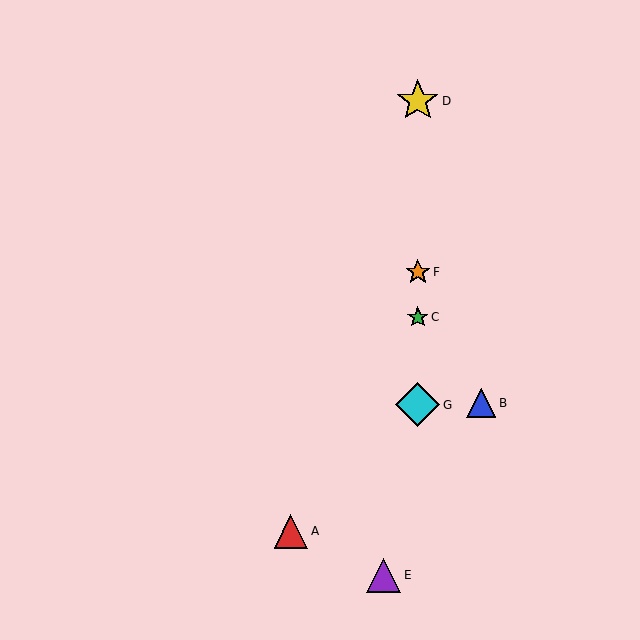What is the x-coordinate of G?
Object G is at x≈418.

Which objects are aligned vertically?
Objects C, D, F, G are aligned vertically.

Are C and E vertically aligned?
No, C is at x≈418 and E is at x≈383.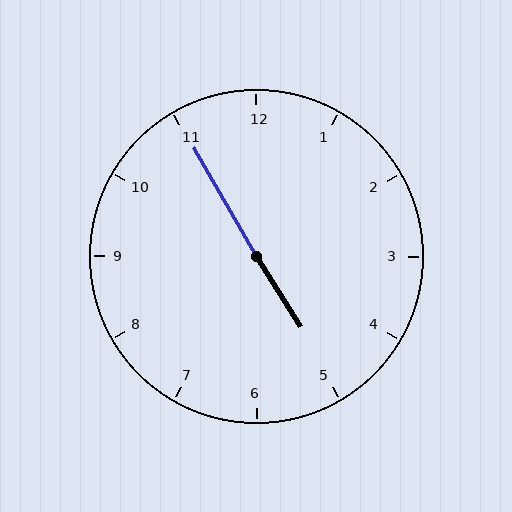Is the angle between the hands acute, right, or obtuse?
It is obtuse.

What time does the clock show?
4:55.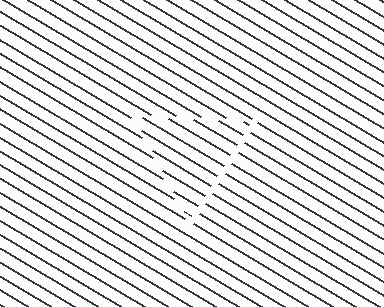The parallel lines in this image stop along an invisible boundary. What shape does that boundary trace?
An illusory triangle. The interior of the shape contains the same grating, shifted by half a period — the contour is defined by the phase discontinuity where line-ends from the inner and outer gratings abut.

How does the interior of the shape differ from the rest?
The interior of the shape contains the same grating, shifted by half a period — the contour is defined by the phase discontinuity where line-ends from the inner and outer gratings abut.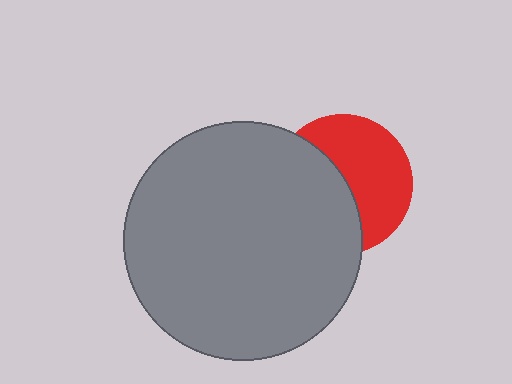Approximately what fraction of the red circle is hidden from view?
Roughly 48% of the red circle is hidden behind the gray circle.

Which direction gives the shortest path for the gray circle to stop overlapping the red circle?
Moving left gives the shortest separation.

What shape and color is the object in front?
The object in front is a gray circle.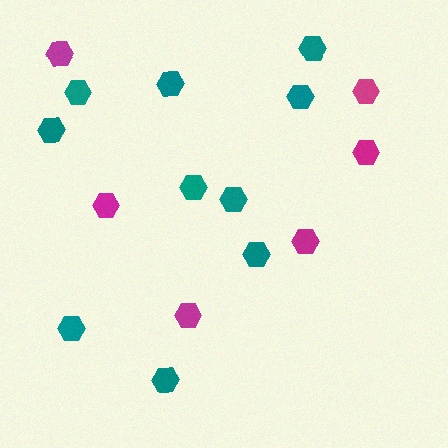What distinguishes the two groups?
There are 2 groups: one group of magenta hexagons (6) and one group of teal hexagons (10).